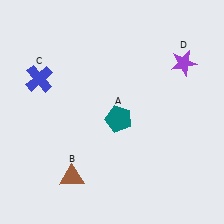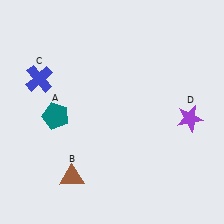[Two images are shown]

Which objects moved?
The objects that moved are: the teal pentagon (A), the purple star (D).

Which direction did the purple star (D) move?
The purple star (D) moved down.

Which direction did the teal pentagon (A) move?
The teal pentagon (A) moved left.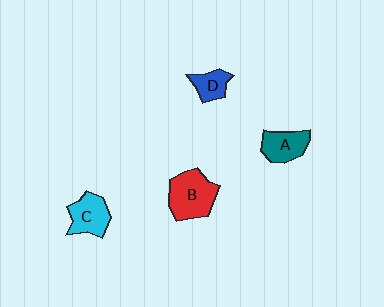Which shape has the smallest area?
Shape D (blue).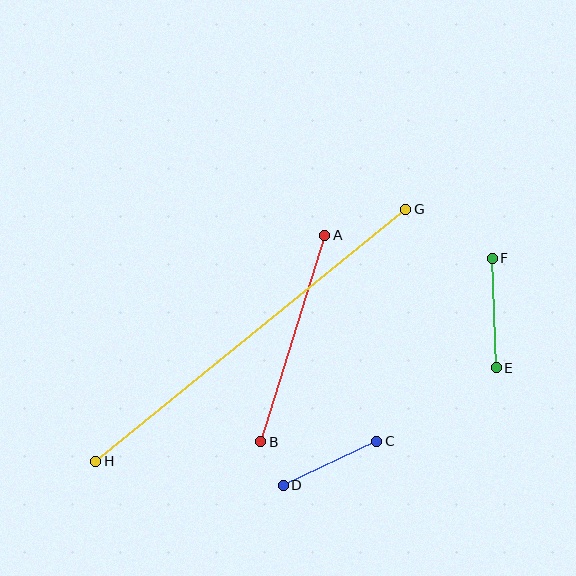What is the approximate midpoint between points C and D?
The midpoint is at approximately (330, 463) pixels.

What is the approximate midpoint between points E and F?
The midpoint is at approximately (494, 313) pixels.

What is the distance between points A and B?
The distance is approximately 217 pixels.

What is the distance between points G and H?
The distance is approximately 399 pixels.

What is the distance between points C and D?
The distance is approximately 103 pixels.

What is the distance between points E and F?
The distance is approximately 110 pixels.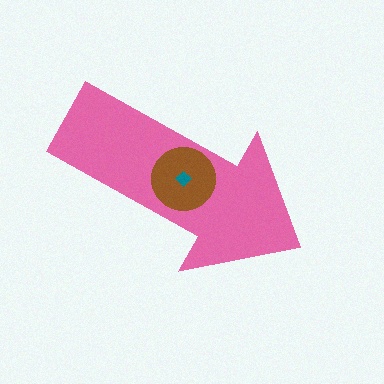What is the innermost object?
The teal diamond.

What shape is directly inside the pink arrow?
The brown circle.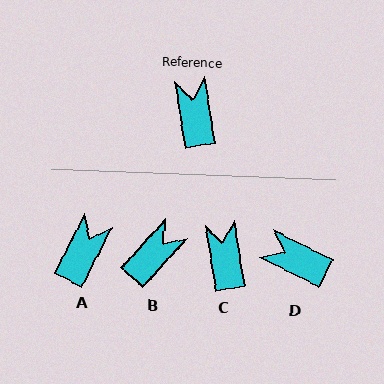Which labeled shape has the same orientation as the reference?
C.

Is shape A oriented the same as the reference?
No, it is off by about 36 degrees.